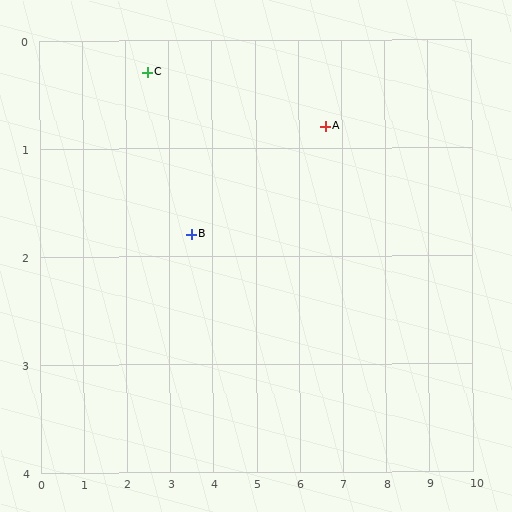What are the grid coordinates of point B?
Point B is at approximately (3.5, 1.8).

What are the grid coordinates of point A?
Point A is at approximately (6.6, 0.8).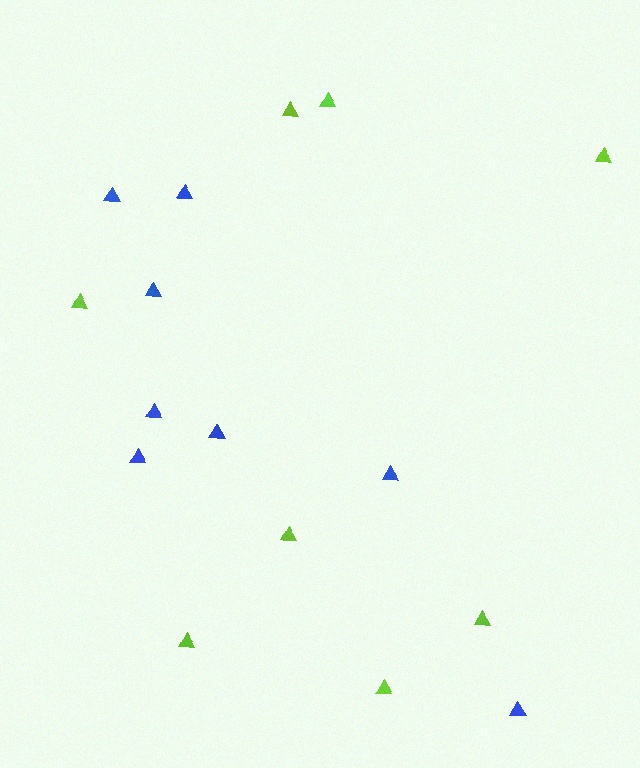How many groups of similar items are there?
There are 2 groups: one group of blue triangles (8) and one group of lime triangles (8).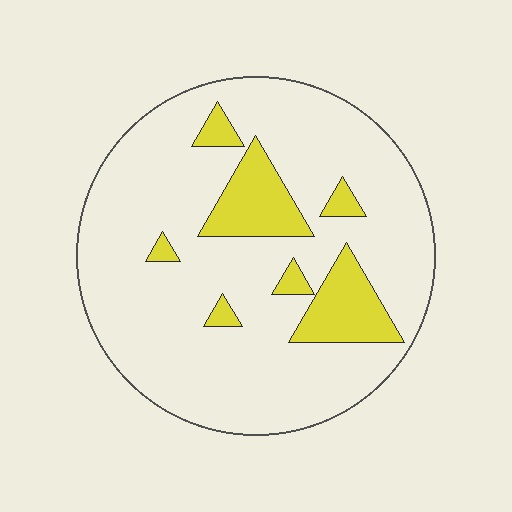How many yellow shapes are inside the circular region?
7.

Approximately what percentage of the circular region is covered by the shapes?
Approximately 15%.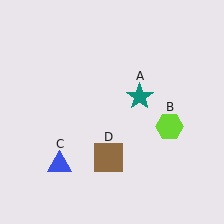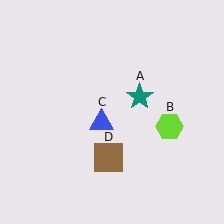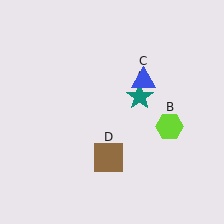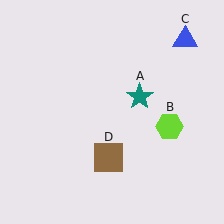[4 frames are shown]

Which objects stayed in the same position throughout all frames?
Teal star (object A) and lime hexagon (object B) and brown square (object D) remained stationary.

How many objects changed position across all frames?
1 object changed position: blue triangle (object C).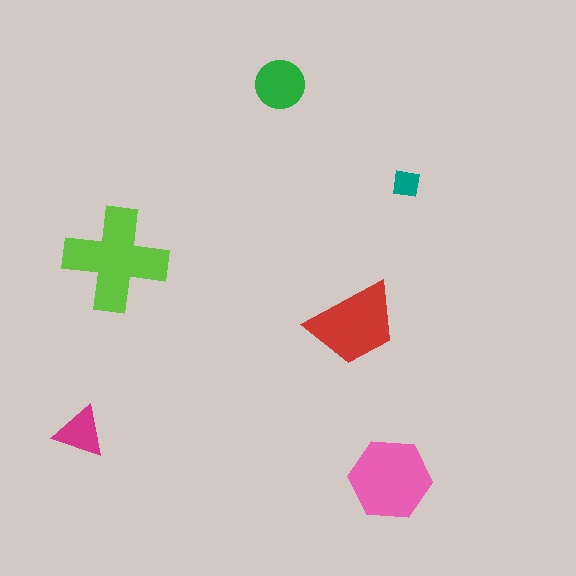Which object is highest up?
The green circle is topmost.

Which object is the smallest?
The teal square.